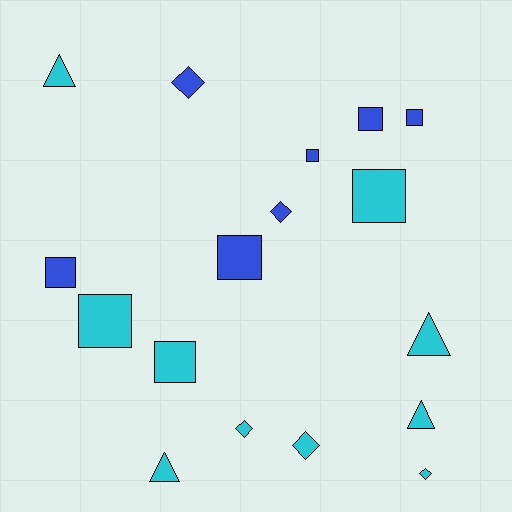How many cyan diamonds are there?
There are 3 cyan diamonds.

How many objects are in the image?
There are 17 objects.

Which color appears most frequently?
Cyan, with 10 objects.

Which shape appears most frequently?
Square, with 8 objects.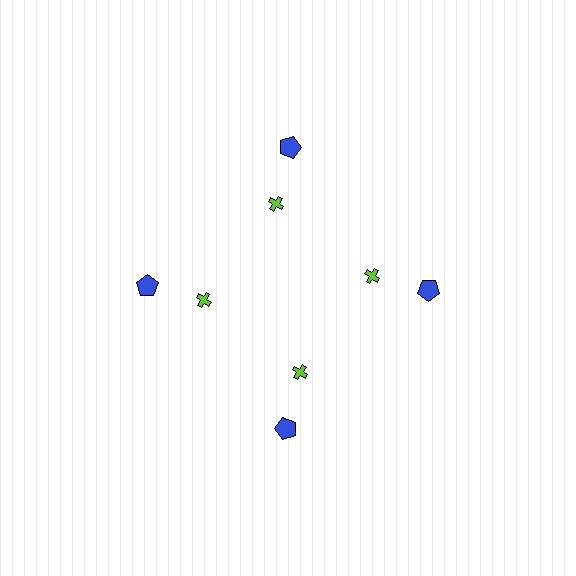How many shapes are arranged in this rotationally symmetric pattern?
There are 8 shapes, arranged in 4 groups of 2.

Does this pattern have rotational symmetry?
Yes, this pattern has 4-fold rotational symmetry. It looks the same after rotating 90 degrees around the center.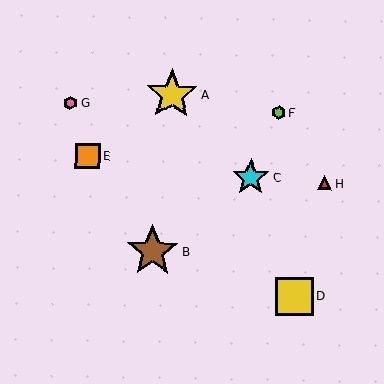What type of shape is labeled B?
Shape B is a brown star.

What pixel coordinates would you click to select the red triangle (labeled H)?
Click at (325, 183) to select the red triangle H.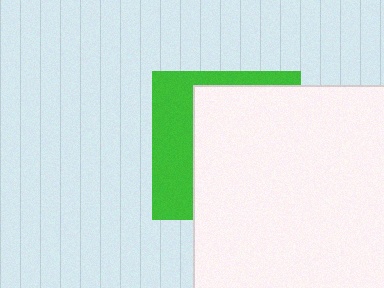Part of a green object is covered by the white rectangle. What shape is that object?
It is a square.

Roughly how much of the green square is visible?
A small part of it is visible (roughly 35%).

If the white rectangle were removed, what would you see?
You would see the complete green square.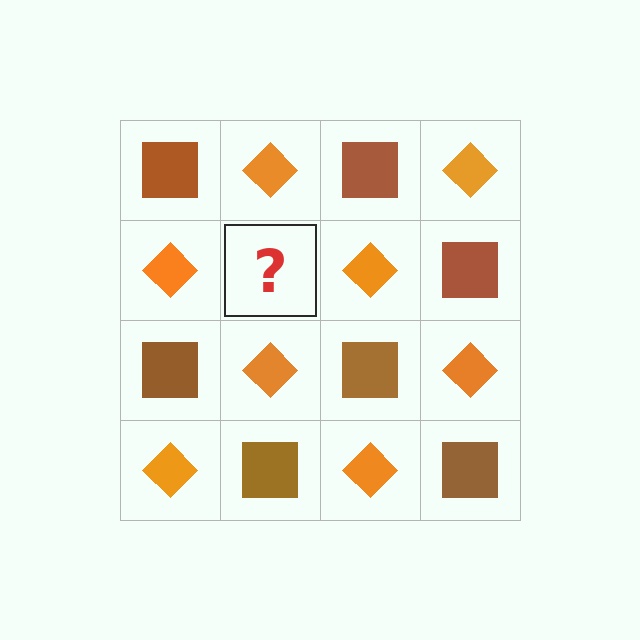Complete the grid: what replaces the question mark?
The question mark should be replaced with a brown square.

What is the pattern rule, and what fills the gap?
The rule is that it alternates brown square and orange diamond in a checkerboard pattern. The gap should be filled with a brown square.